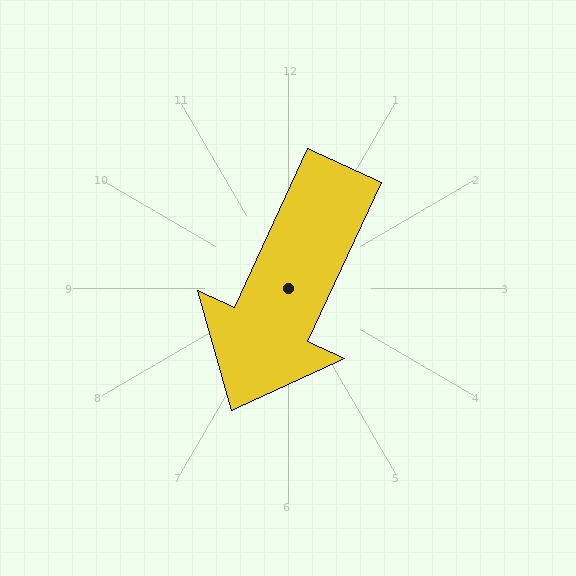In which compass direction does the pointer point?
Southwest.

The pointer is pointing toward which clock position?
Roughly 7 o'clock.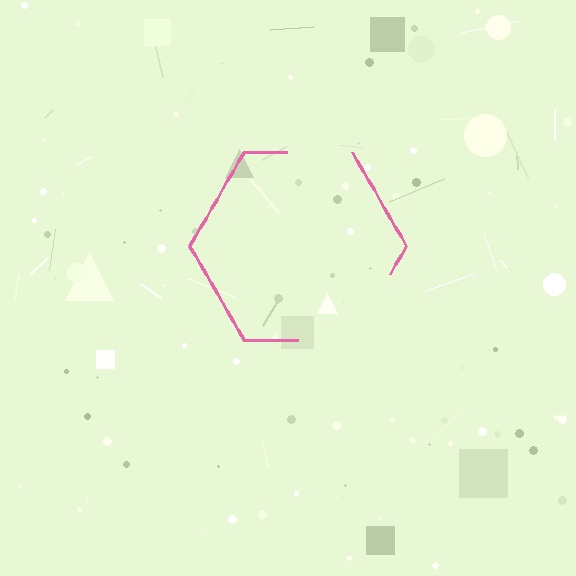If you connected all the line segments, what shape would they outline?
They would outline a hexagon.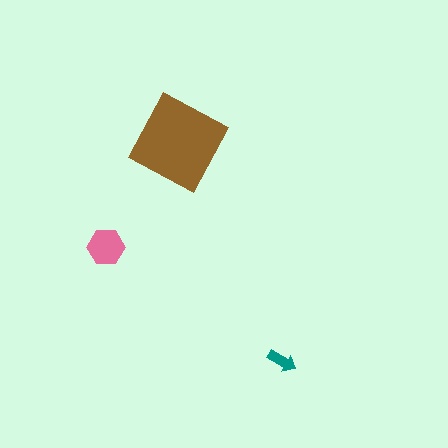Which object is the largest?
The brown square.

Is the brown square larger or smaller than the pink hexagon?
Larger.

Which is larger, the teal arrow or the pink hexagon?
The pink hexagon.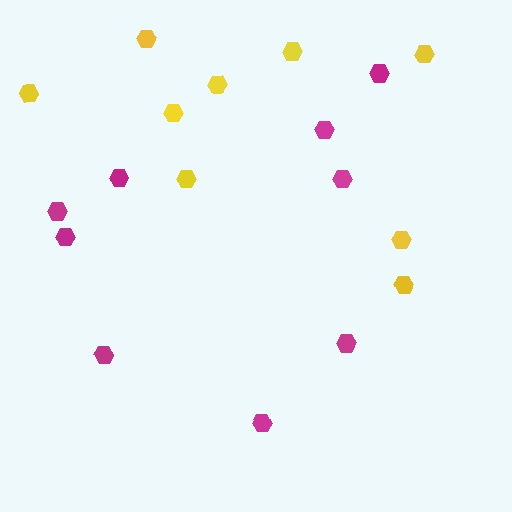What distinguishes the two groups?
There are 2 groups: one group of yellow hexagons (9) and one group of magenta hexagons (9).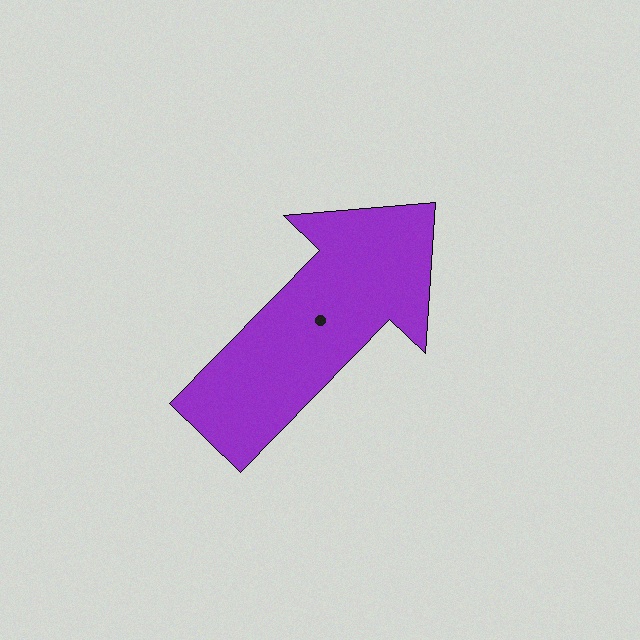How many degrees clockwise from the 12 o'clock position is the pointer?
Approximately 44 degrees.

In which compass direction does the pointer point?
Northeast.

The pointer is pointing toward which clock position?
Roughly 1 o'clock.